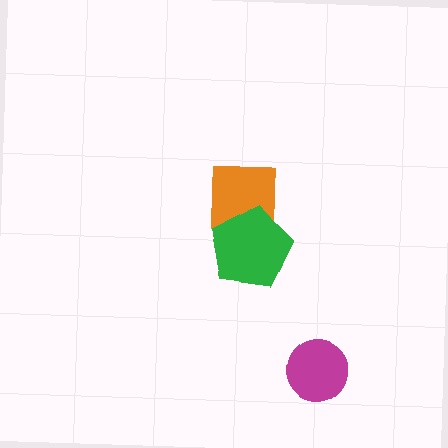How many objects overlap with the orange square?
1 object overlaps with the orange square.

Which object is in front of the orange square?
The green pentagon is in front of the orange square.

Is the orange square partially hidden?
Yes, it is partially covered by another shape.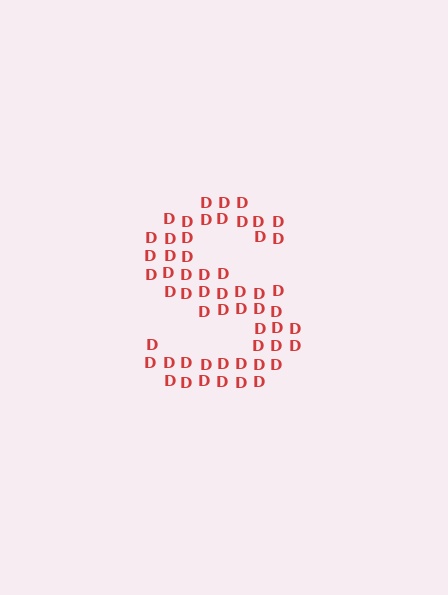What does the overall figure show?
The overall figure shows the letter S.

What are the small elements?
The small elements are letter D's.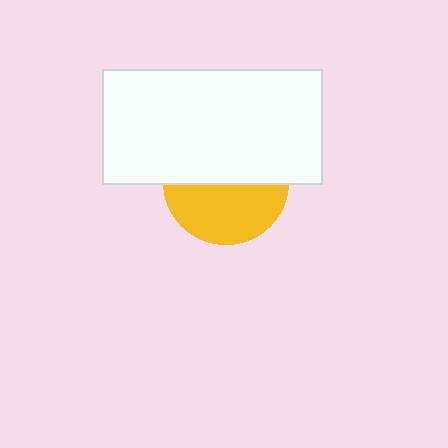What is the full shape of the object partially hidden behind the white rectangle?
The partially hidden object is a yellow circle.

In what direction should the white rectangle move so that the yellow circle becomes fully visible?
The white rectangle should move up. That is the shortest direction to clear the overlap and leave the yellow circle fully visible.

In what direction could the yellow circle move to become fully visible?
The yellow circle could move down. That would shift it out from behind the white rectangle entirely.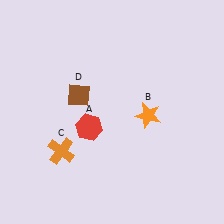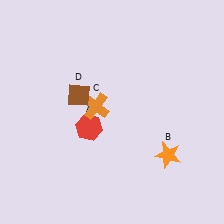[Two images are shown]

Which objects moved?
The objects that moved are: the orange star (B), the orange cross (C).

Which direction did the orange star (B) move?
The orange star (B) moved down.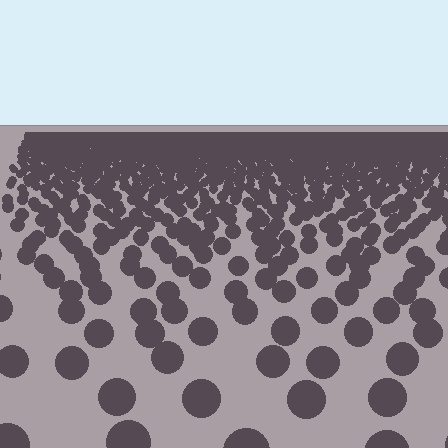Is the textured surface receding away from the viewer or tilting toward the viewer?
The surface is receding away from the viewer. Texture elements get smaller and denser toward the top.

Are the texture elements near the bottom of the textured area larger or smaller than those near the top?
Larger. Near the bottom, elements are closer to the viewer and appear at a bigger on-screen size.